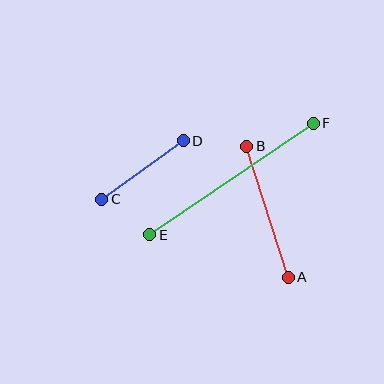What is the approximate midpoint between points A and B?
The midpoint is at approximately (267, 212) pixels.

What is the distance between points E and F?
The distance is approximately 198 pixels.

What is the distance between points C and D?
The distance is approximately 100 pixels.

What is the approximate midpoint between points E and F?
The midpoint is at approximately (232, 179) pixels.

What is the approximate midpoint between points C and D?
The midpoint is at approximately (143, 170) pixels.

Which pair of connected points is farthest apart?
Points E and F are farthest apart.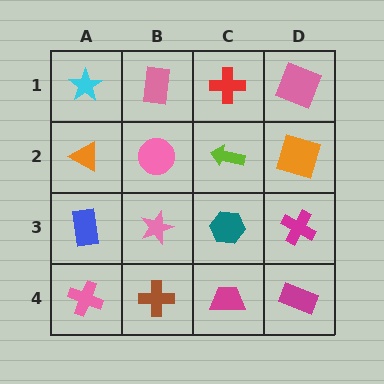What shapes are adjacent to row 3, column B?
A pink circle (row 2, column B), a brown cross (row 4, column B), a blue rectangle (row 3, column A), a teal hexagon (row 3, column C).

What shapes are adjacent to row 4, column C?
A teal hexagon (row 3, column C), a brown cross (row 4, column B), a magenta rectangle (row 4, column D).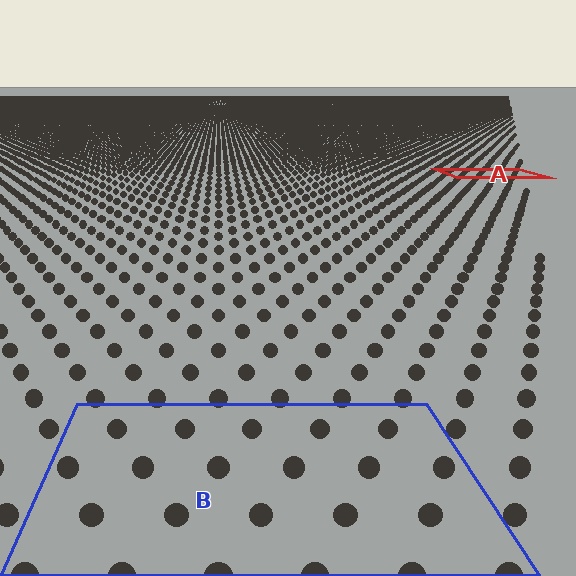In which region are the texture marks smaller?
The texture marks are smaller in region A, because it is farther away.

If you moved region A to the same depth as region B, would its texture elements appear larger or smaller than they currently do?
They would appear larger. At a closer depth, the same texture elements are projected at a bigger on-screen size.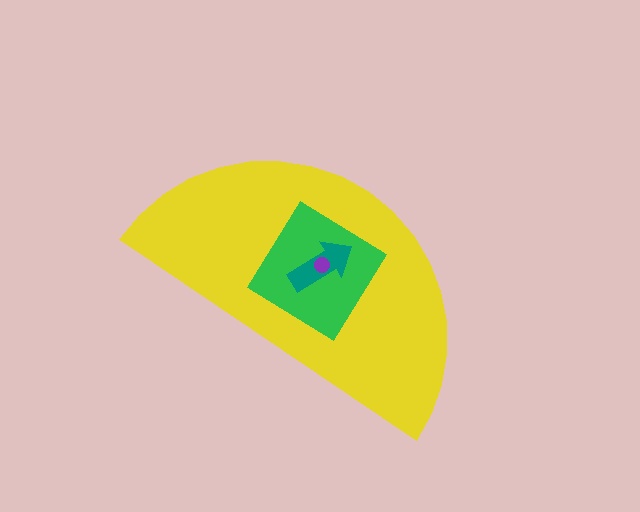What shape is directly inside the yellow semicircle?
The green diamond.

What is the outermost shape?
The yellow semicircle.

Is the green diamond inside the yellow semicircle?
Yes.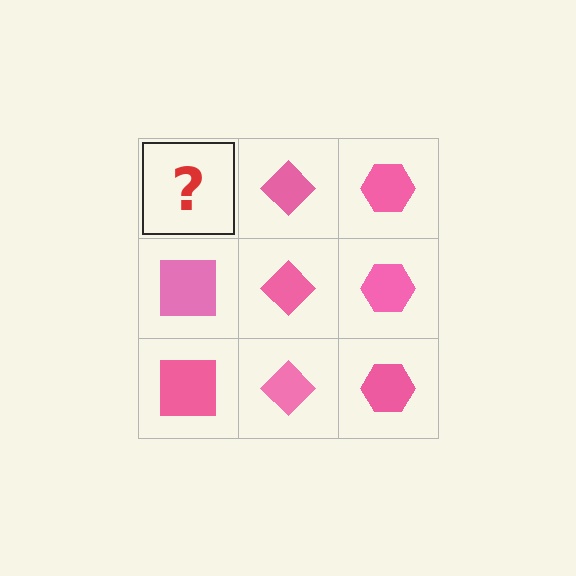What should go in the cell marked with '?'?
The missing cell should contain a pink square.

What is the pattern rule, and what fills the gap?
The rule is that each column has a consistent shape. The gap should be filled with a pink square.